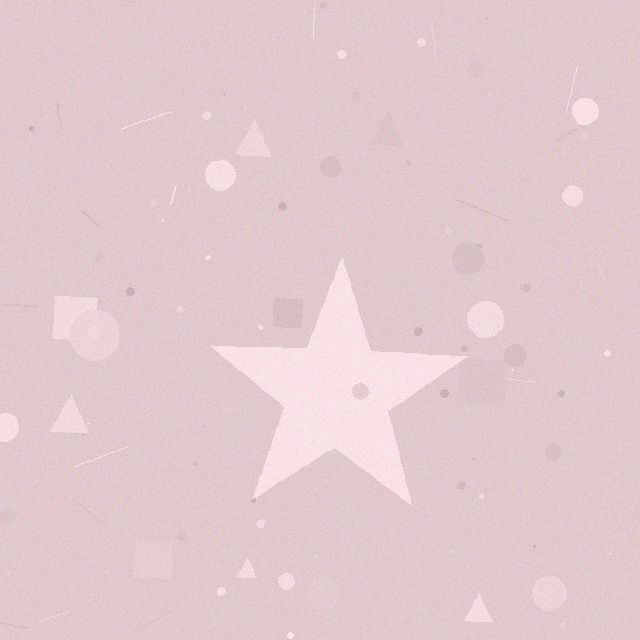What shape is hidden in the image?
A star is hidden in the image.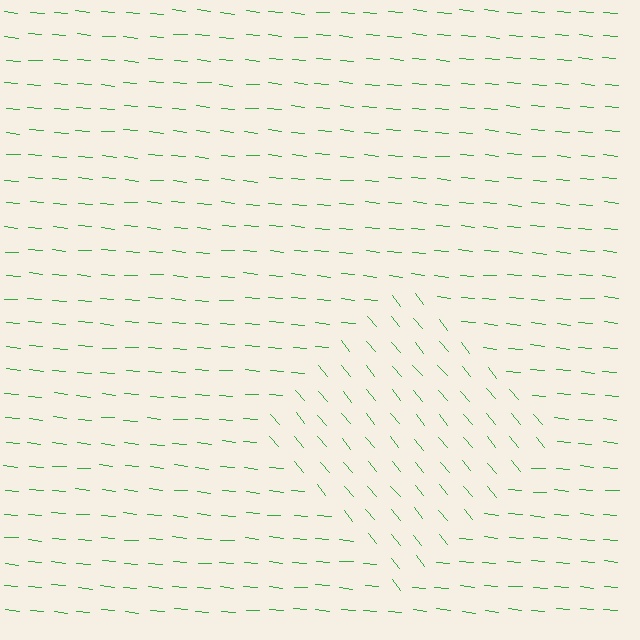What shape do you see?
I see a diamond.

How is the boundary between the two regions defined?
The boundary is defined purely by a change in line orientation (approximately 45 degrees difference). All lines are the same color and thickness.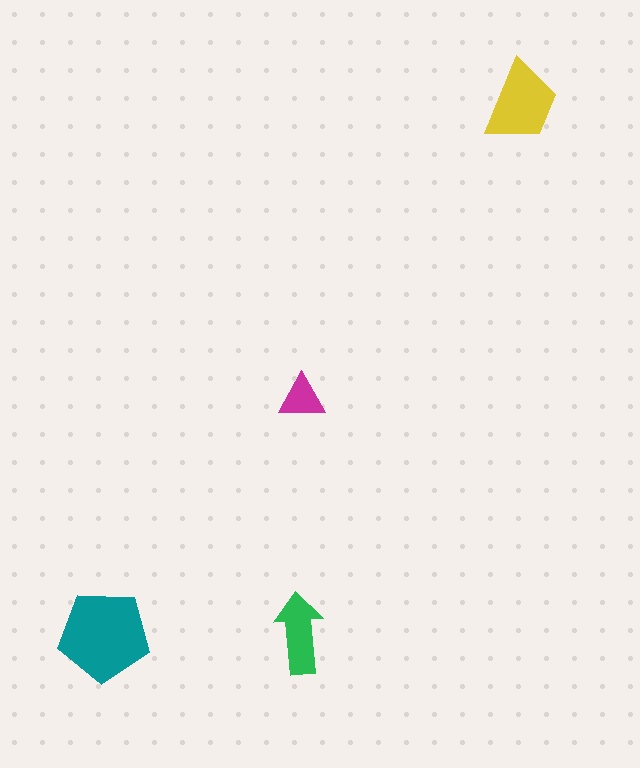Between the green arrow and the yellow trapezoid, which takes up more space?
The yellow trapezoid.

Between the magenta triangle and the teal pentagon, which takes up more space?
The teal pentagon.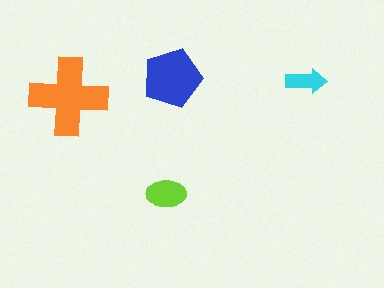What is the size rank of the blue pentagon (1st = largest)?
2nd.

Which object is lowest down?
The lime ellipse is bottommost.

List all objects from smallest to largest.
The cyan arrow, the lime ellipse, the blue pentagon, the orange cross.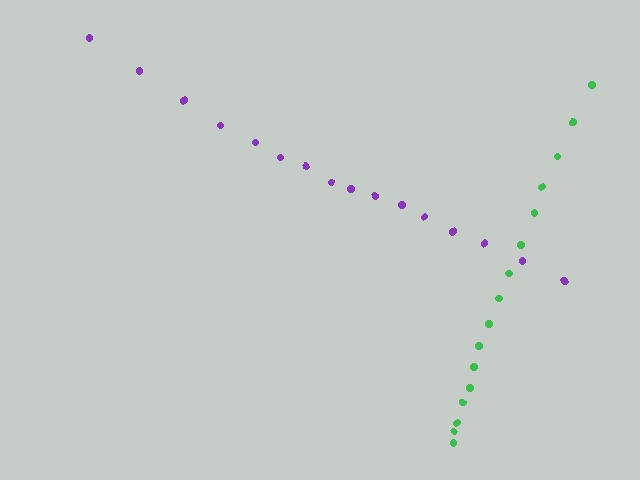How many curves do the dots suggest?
There are 2 distinct paths.